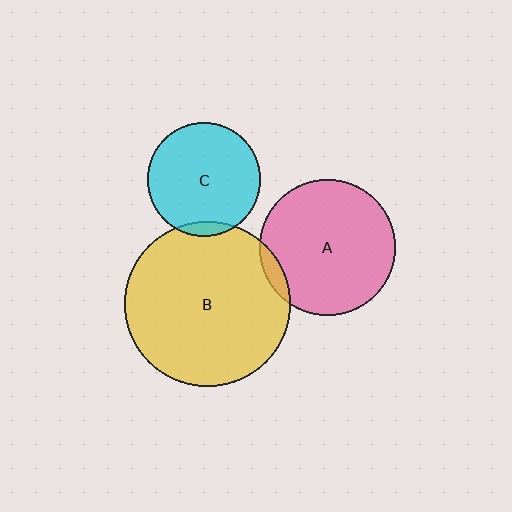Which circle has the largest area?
Circle B (yellow).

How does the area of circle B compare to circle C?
Approximately 2.1 times.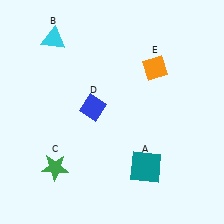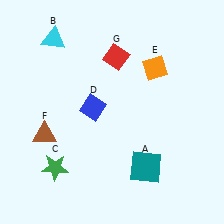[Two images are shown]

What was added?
A brown triangle (F), a red diamond (G) were added in Image 2.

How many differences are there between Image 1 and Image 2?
There are 2 differences between the two images.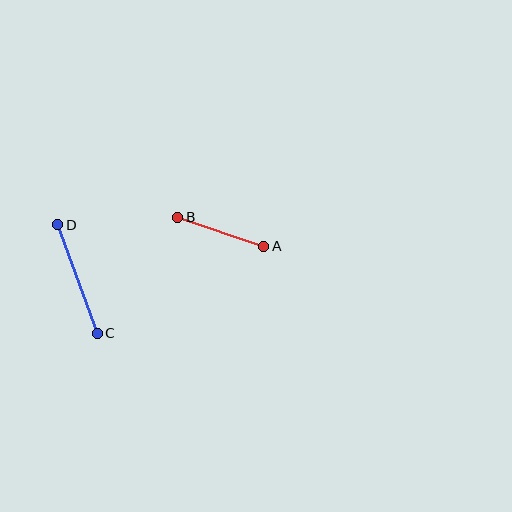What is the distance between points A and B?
The distance is approximately 91 pixels.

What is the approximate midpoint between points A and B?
The midpoint is at approximately (221, 232) pixels.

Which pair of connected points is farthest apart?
Points C and D are farthest apart.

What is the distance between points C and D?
The distance is approximately 115 pixels.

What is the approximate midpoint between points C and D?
The midpoint is at approximately (78, 279) pixels.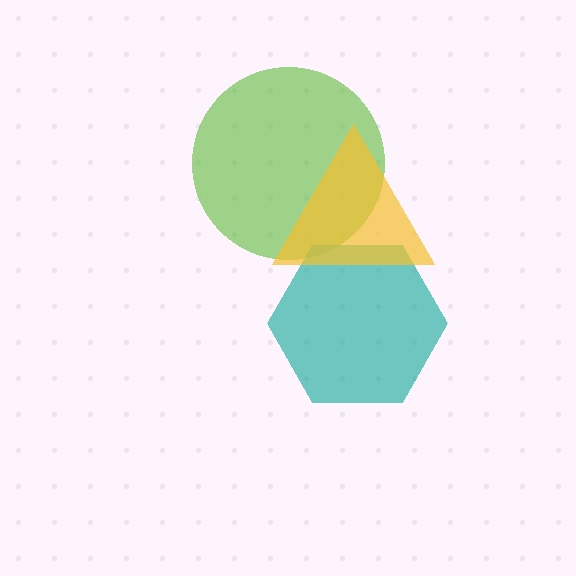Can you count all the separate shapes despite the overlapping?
Yes, there are 3 separate shapes.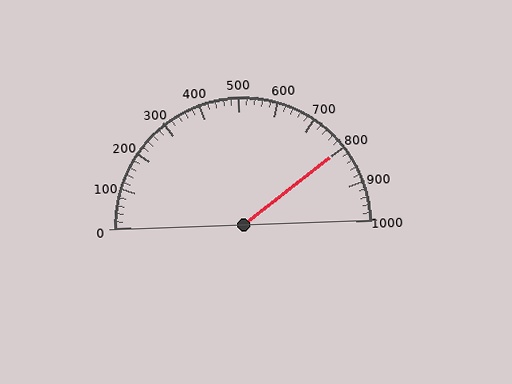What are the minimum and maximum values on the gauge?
The gauge ranges from 0 to 1000.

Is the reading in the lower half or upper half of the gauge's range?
The reading is in the upper half of the range (0 to 1000).